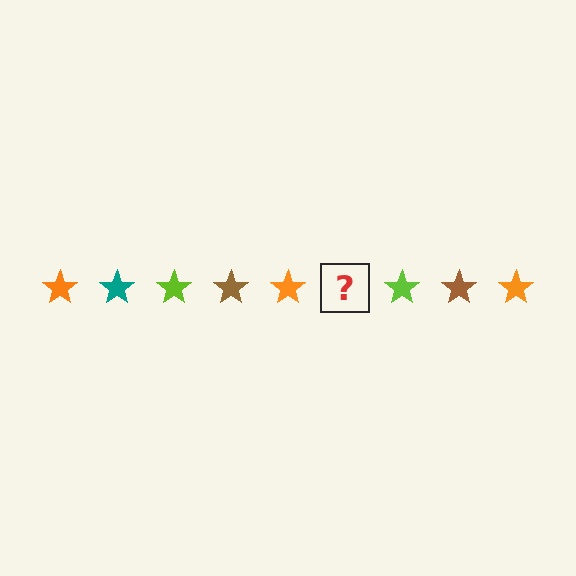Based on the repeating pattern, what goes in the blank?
The blank should be a teal star.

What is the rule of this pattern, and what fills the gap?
The rule is that the pattern cycles through orange, teal, lime, brown stars. The gap should be filled with a teal star.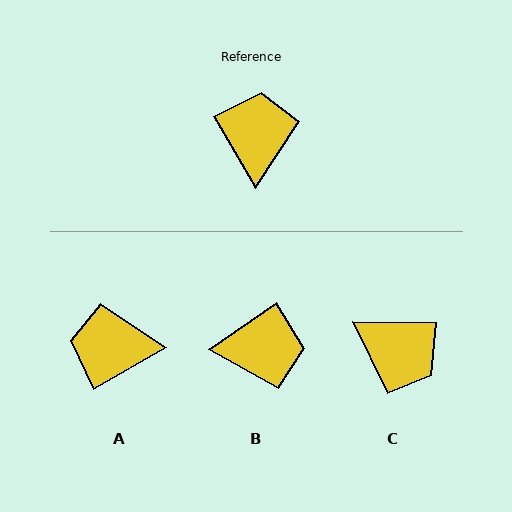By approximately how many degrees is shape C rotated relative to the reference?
Approximately 121 degrees clockwise.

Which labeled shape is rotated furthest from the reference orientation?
C, about 121 degrees away.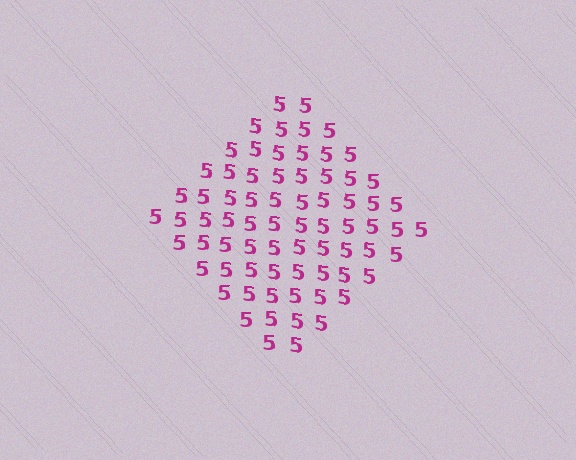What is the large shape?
The large shape is a diamond.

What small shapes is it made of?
It is made of small digit 5's.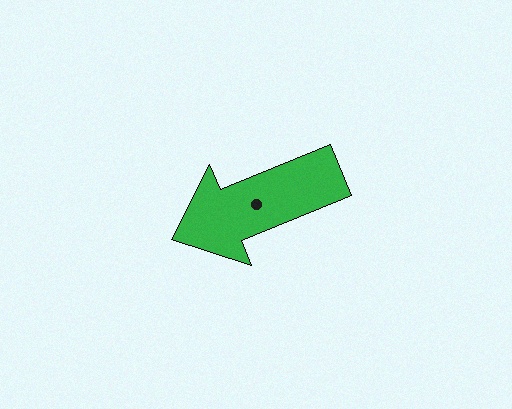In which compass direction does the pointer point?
West.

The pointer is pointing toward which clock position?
Roughly 8 o'clock.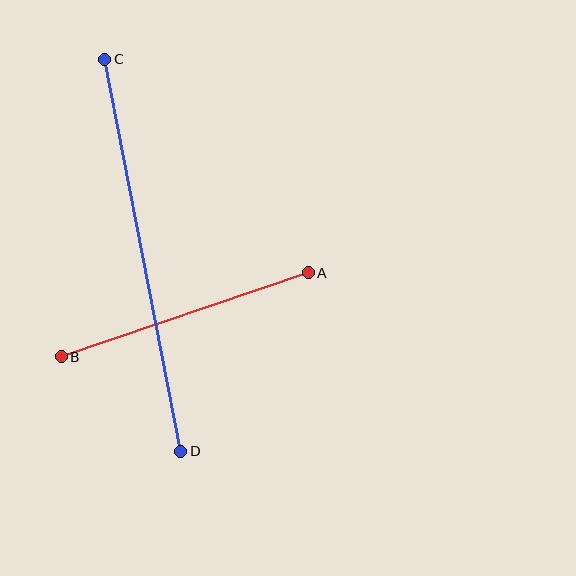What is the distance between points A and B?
The distance is approximately 261 pixels.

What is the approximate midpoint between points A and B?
The midpoint is at approximately (185, 315) pixels.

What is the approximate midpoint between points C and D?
The midpoint is at approximately (143, 255) pixels.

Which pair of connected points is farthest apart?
Points C and D are farthest apart.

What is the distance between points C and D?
The distance is approximately 400 pixels.